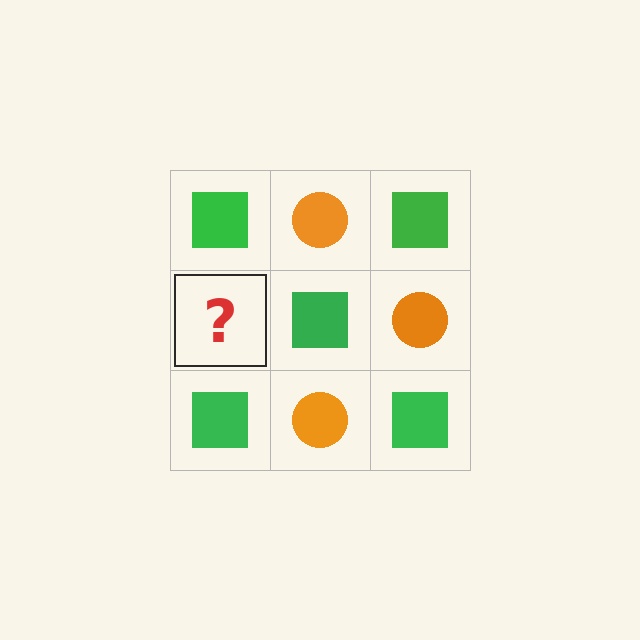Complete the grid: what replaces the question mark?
The question mark should be replaced with an orange circle.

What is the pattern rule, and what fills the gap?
The rule is that it alternates green square and orange circle in a checkerboard pattern. The gap should be filled with an orange circle.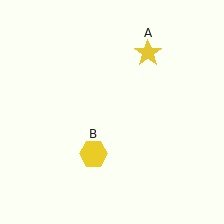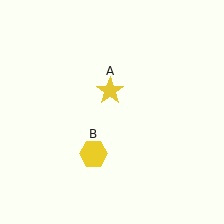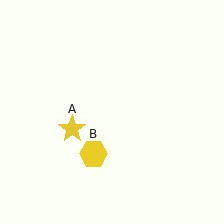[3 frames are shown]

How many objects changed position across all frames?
1 object changed position: yellow star (object A).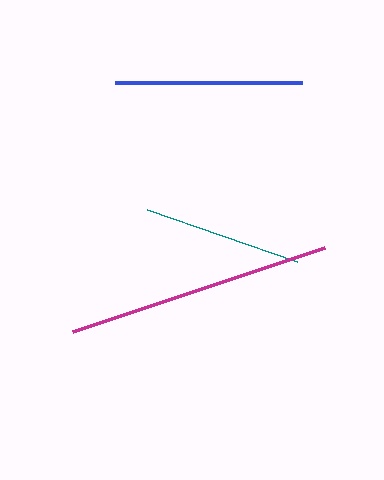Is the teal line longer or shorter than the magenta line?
The magenta line is longer than the teal line.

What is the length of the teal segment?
The teal segment is approximately 159 pixels long.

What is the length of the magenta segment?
The magenta segment is approximately 265 pixels long.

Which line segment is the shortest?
The teal line is the shortest at approximately 159 pixels.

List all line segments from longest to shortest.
From longest to shortest: magenta, blue, teal.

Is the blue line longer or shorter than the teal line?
The blue line is longer than the teal line.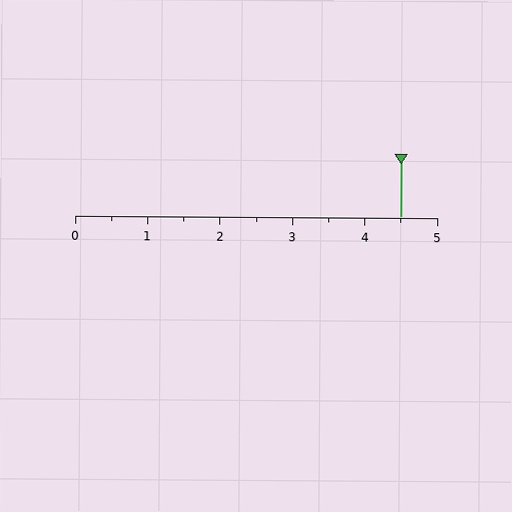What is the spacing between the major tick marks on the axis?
The major ticks are spaced 1 apart.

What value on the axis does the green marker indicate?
The marker indicates approximately 4.5.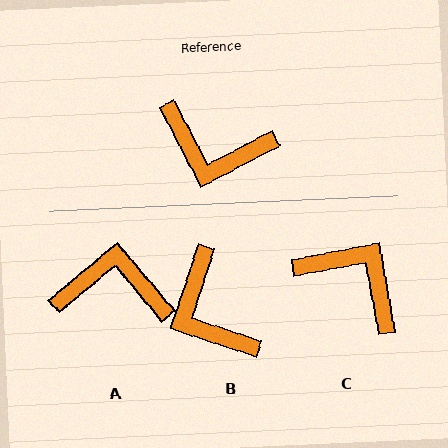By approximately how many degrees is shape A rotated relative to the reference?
Approximately 167 degrees clockwise.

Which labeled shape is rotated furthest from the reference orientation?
A, about 167 degrees away.